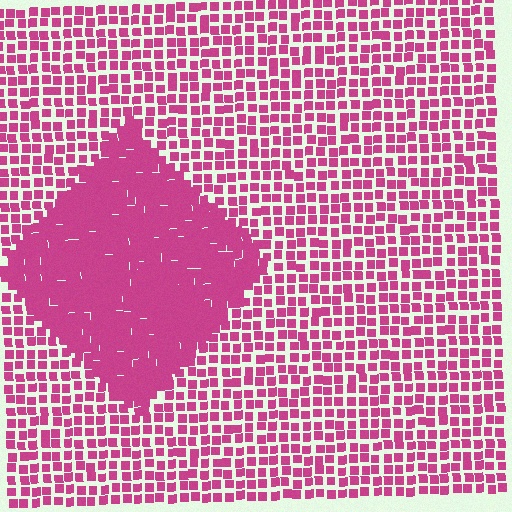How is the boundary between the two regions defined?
The boundary is defined by a change in element density (approximately 2.0x ratio). All elements are the same color, size, and shape.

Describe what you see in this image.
The image contains small magenta elements arranged at two different densities. A diamond-shaped region is visible where the elements are more densely packed than the surrounding area.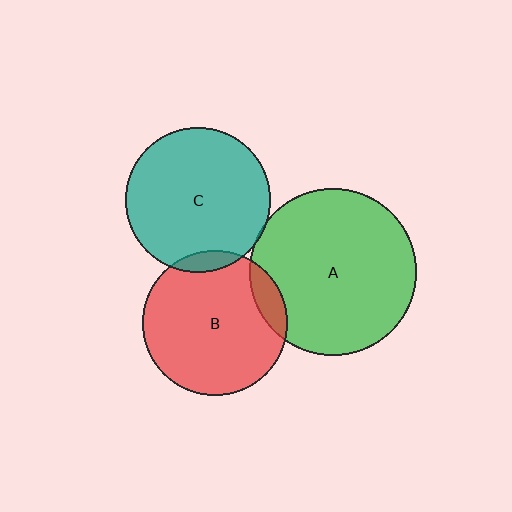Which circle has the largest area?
Circle A (green).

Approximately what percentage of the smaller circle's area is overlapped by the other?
Approximately 10%.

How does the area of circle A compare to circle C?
Approximately 1.3 times.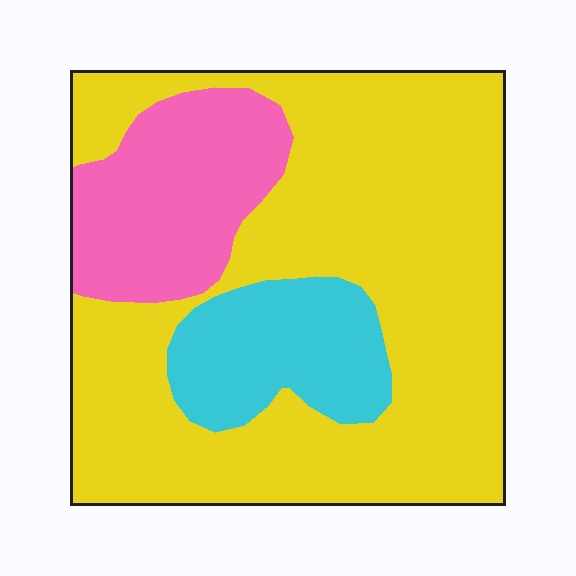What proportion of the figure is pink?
Pink covers roughly 20% of the figure.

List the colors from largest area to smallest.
From largest to smallest: yellow, pink, cyan.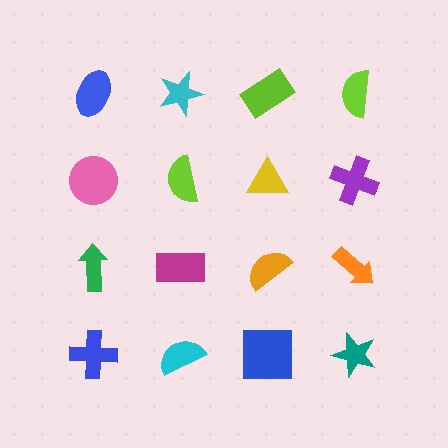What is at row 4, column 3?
A blue square.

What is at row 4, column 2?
A cyan semicircle.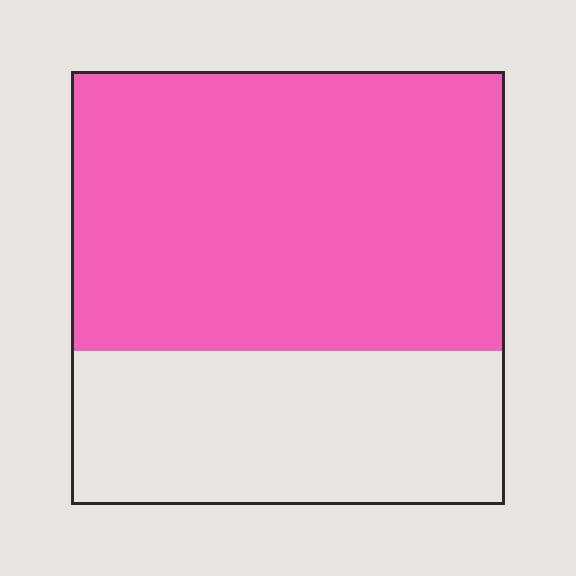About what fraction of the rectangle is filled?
About five eighths (5/8).